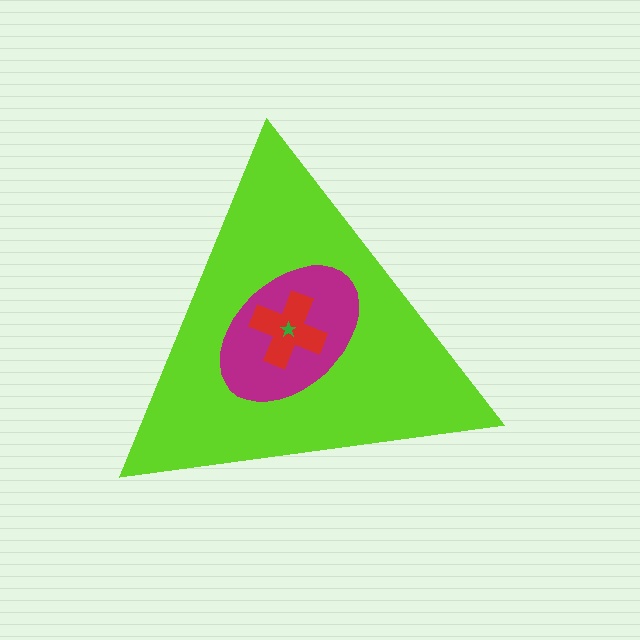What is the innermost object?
The green star.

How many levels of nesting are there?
4.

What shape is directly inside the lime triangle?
The magenta ellipse.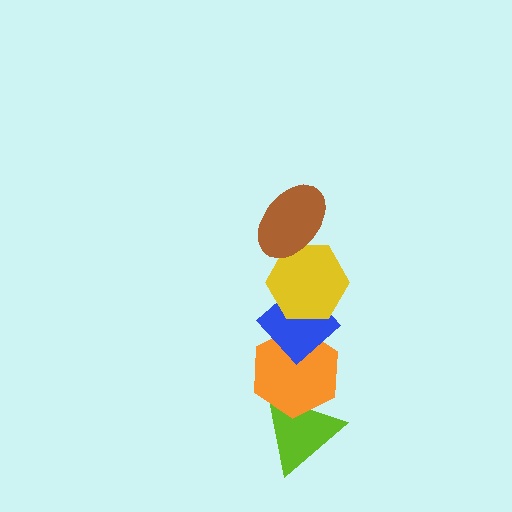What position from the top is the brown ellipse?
The brown ellipse is 1st from the top.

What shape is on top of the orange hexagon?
The blue diamond is on top of the orange hexagon.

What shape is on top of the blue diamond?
The yellow hexagon is on top of the blue diamond.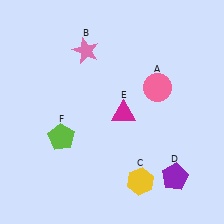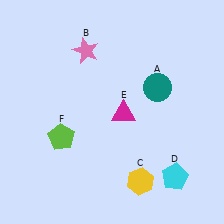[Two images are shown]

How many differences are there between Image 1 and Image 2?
There are 2 differences between the two images.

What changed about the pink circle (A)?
In Image 1, A is pink. In Image 2, it changed to teal.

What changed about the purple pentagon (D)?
In Image 1, D is purple. In Image 2, it changed to cyan.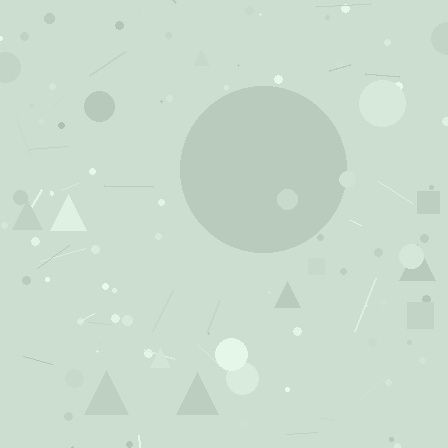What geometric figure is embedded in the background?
A circle is embedded in the background.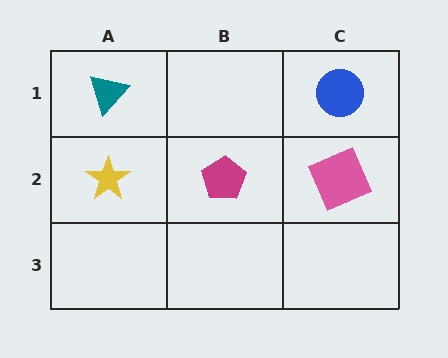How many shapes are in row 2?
3 shapes.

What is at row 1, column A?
A teal triangle.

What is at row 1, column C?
A blue circle.